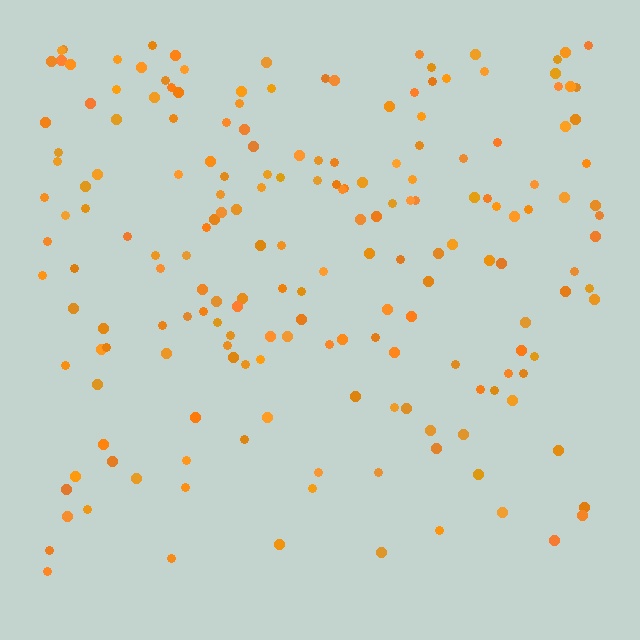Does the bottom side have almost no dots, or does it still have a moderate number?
Still a moderate number, just noticeably fewer than the top.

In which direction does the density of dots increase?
From bottom to top, with the top side densest.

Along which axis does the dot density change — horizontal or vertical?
Vertical.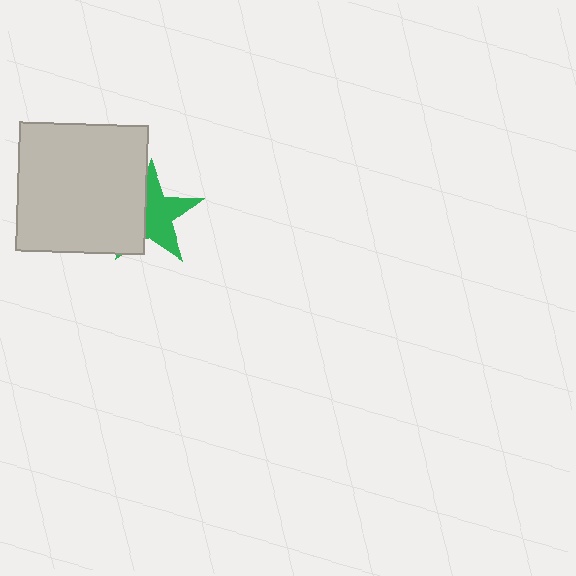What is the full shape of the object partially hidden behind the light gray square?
The partially hidden object is a green star.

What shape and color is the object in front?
The object in front is a light gray square.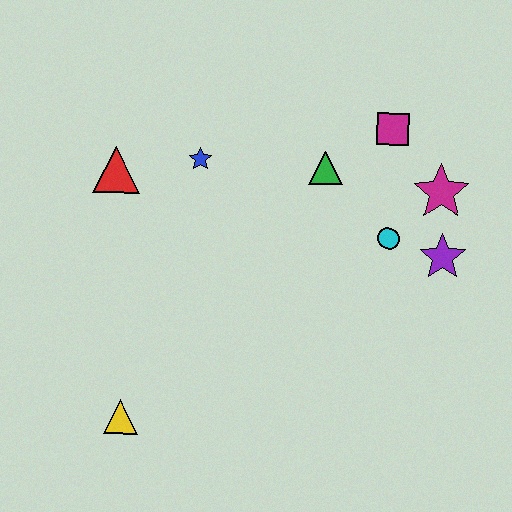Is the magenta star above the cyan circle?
Yes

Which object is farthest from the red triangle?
The purple star is farthest from the red triangle.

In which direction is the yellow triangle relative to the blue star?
The yellow triangle is below the blue star.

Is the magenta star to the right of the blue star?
Yes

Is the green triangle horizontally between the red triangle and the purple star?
Yes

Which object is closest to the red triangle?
The blue star is closest to the red triangle.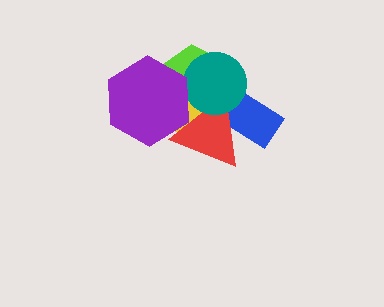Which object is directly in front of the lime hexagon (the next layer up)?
The yellow ellipse is directly in front of the lime hexagon.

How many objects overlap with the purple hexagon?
3 objects overlap with the purple hexagon.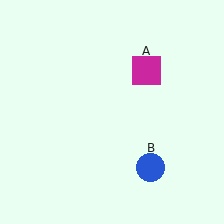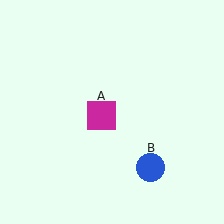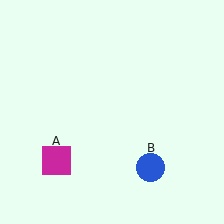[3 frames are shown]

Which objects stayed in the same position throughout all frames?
Blue circle (object B) remained stationary.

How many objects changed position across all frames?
1 object changed position: magenta square (object A).